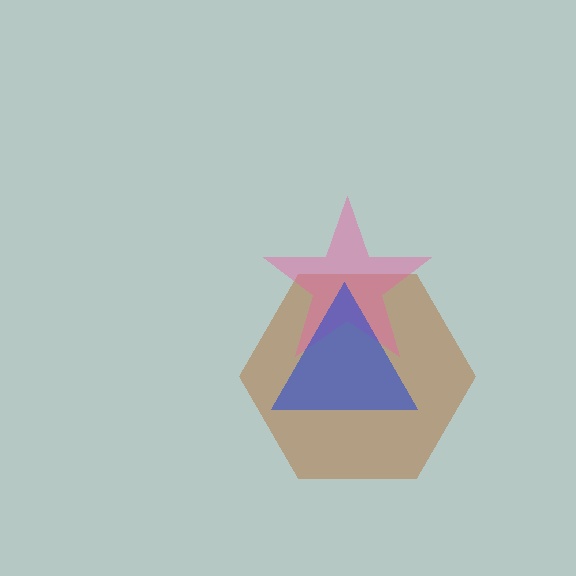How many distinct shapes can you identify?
There are 3 distinct shapes: a brown hexagon, a pink star, a blue triangle.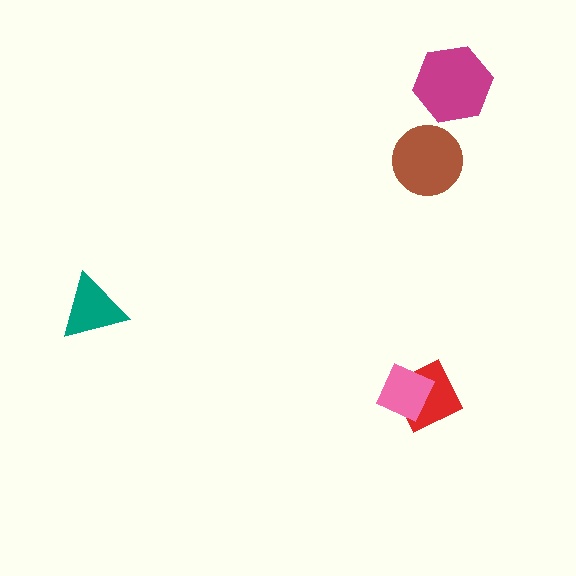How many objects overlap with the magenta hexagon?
0 objects overlap with the magenta hexagon.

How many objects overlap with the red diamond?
1 object overlaps with the red diamond.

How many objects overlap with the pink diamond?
1 object overlaps with the pink diamond.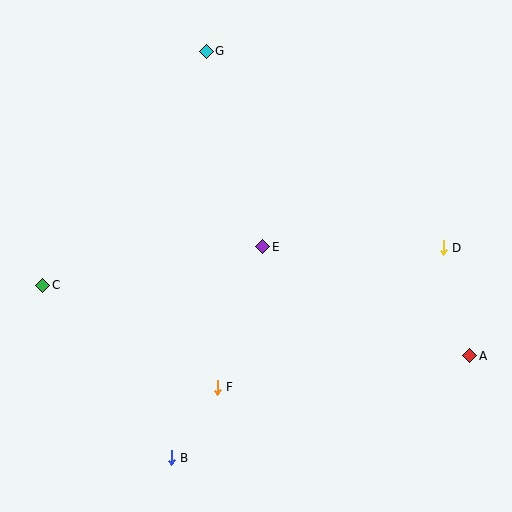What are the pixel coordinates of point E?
Point E is at (263, 247).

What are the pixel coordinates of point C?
Point C is at (43, 285).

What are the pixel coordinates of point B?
Point B is at (171, 458).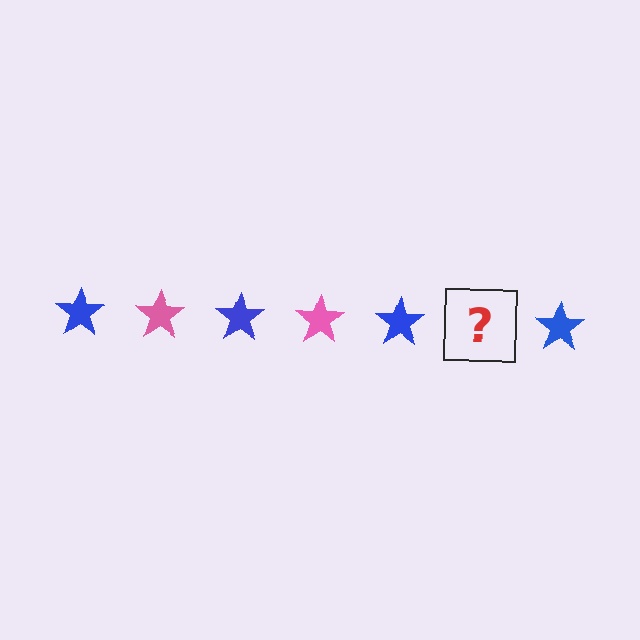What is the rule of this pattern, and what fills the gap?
The rule is that the pattern cycles through blue, pink stars. The gap should be filled with a pink star.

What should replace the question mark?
The question mark should be replaced with a pink star.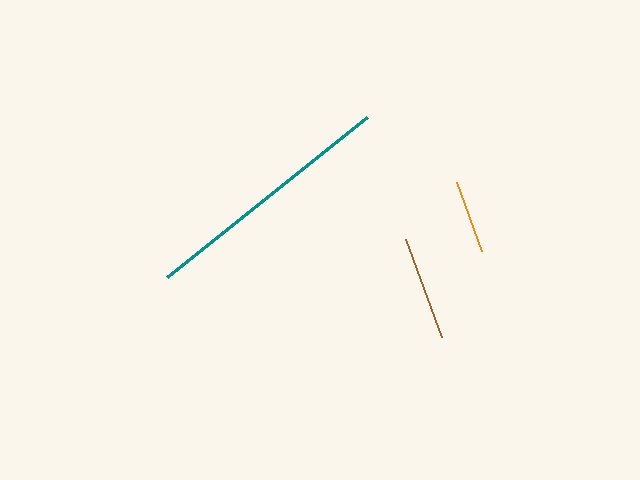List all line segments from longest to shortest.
From longest to shortest: teal, brown, orange.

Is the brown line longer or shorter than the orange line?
The brown line is longer than the orange line.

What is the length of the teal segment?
The teal segment is approximately 257 pixels long.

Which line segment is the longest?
The teal line is the longest at approximately 257 pixels.